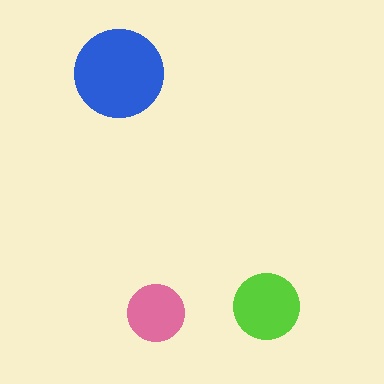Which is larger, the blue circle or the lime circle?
The blue one.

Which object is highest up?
The blue circle is topmost.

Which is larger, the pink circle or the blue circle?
The blue one.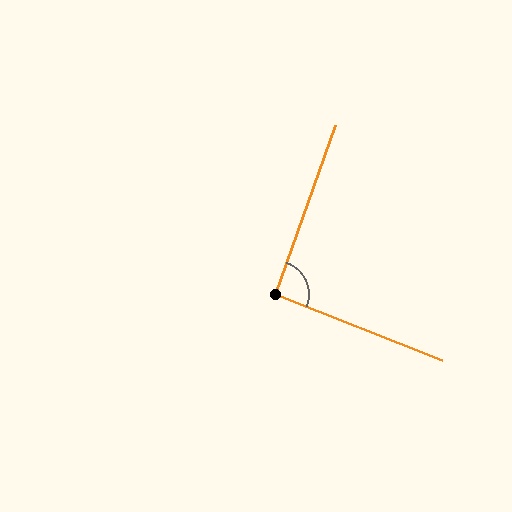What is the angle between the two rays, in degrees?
Approximately 92 degrees.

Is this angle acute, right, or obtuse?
It is approximately a right angle.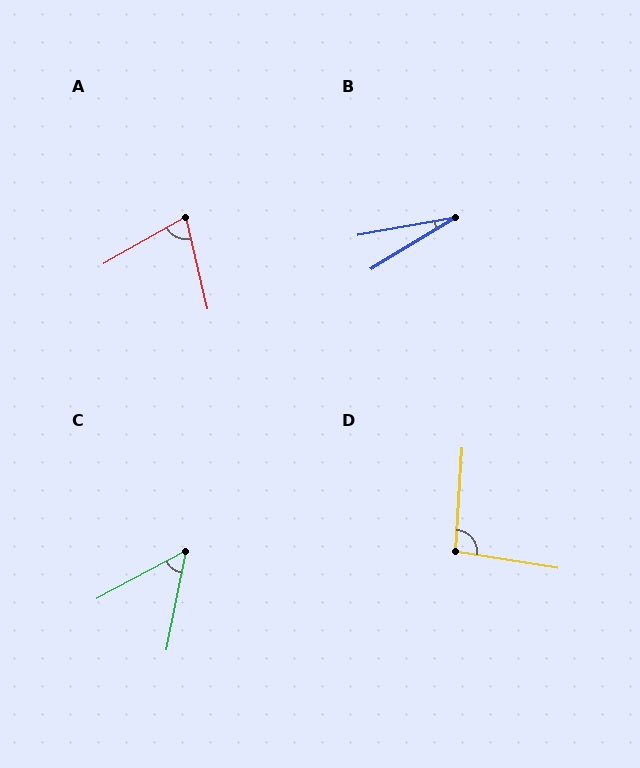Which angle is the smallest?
B, at approximately 21 degrees.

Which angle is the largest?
D, at approximately 95 degrees.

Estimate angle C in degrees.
Approximately 51 degrees.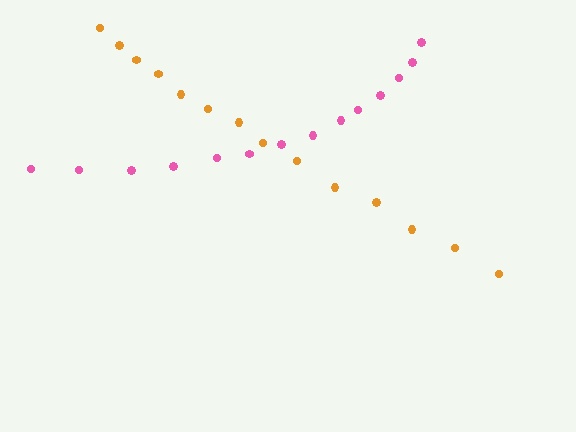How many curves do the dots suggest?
There are 2 distinct paths.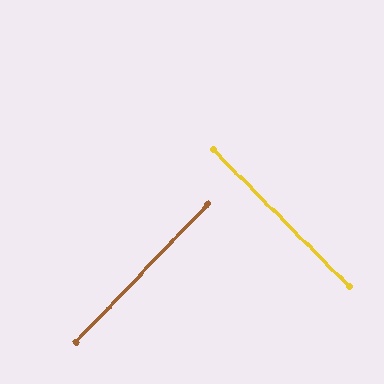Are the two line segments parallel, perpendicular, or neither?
Perpendicular — they meet at approximately 88°.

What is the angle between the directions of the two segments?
Approximately 88 degrees.